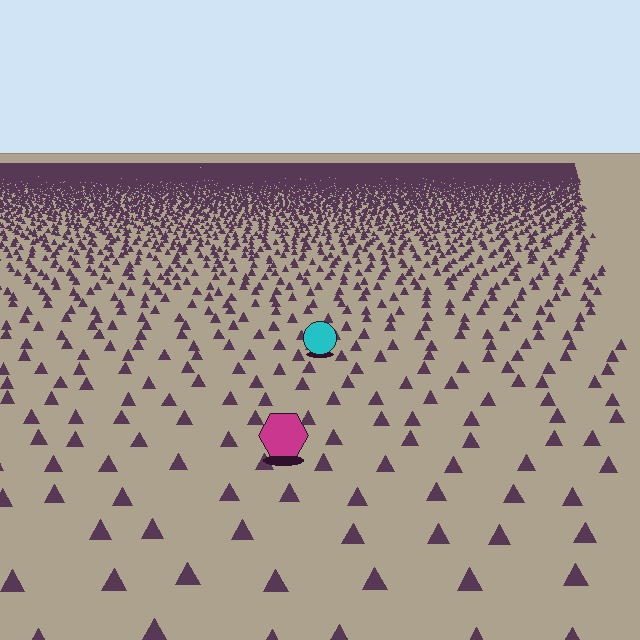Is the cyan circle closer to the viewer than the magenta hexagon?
No. The magenta hexagon is closer — you can tell from the texture gradient: the ground texture is coarser near it.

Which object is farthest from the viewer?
The cyan circle is farthest from the viewer. It appears smaller and the ground texture around it is denser.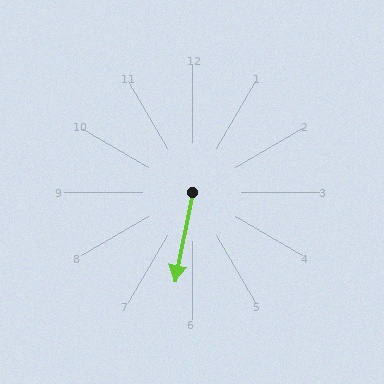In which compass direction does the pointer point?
South.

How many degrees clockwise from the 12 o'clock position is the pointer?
Approximately 191 degrees.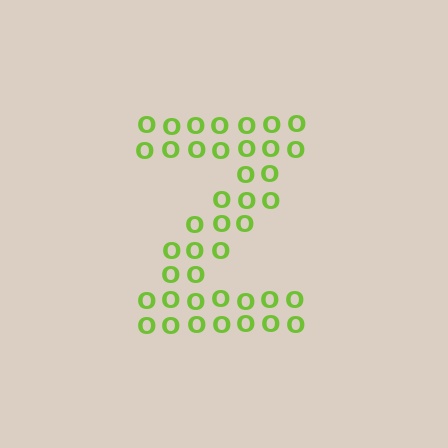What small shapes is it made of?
It is made of small letter O's.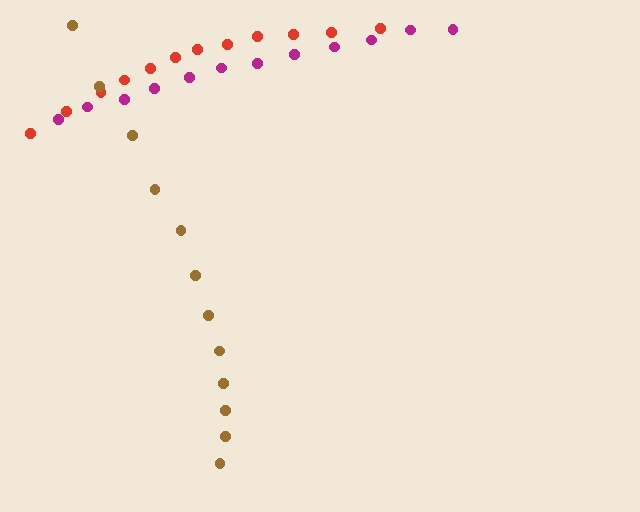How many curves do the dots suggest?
There are 3 distinct paths.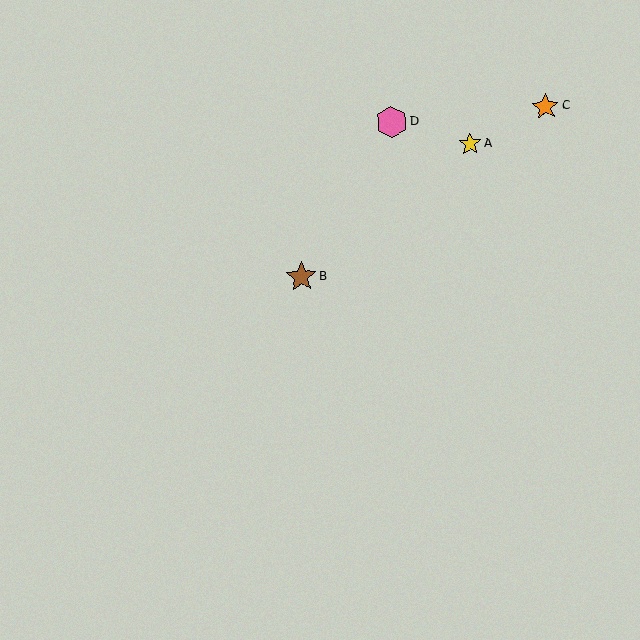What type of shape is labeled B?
Shape B is a brown star.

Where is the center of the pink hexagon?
The center of the pink hexagon is at (391, 122).